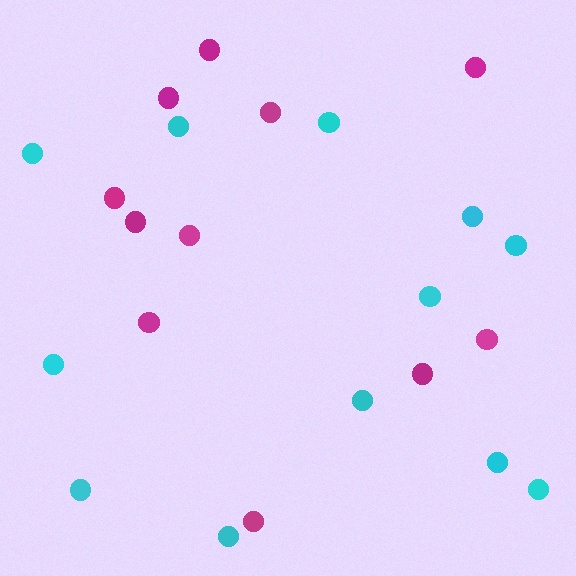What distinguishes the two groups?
There are 2 groups: one group of cyan circles (12) and one group of magenta circles (11).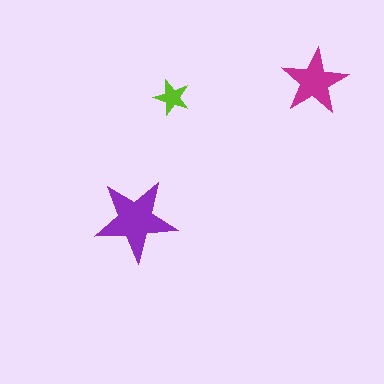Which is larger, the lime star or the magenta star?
The magenta one.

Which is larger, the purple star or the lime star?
The purple one.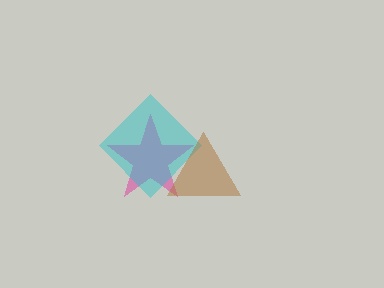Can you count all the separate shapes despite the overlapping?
Yes, there are 3 separate shapes.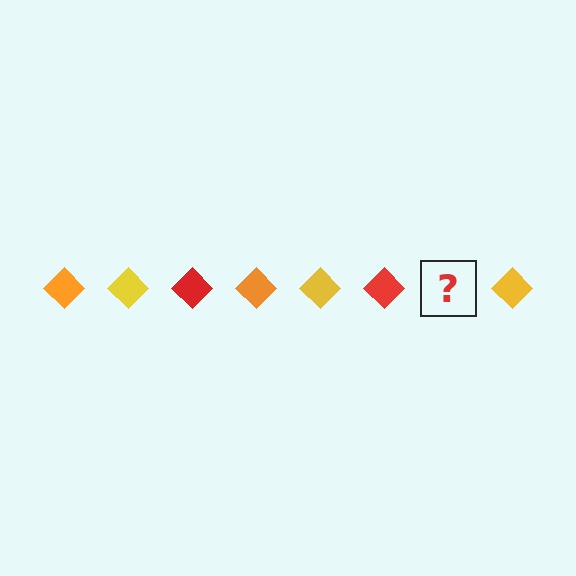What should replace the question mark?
The question mark should be replaced with an orange diamond.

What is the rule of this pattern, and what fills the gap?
The rule is that the pattern cycles through orange, yellow, red diamonds. The gap should be filled with an orange diamond.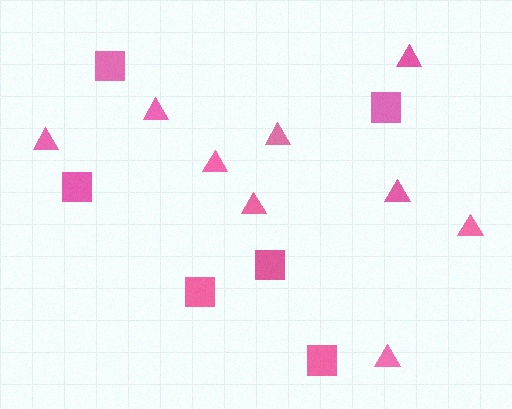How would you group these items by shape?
There are 2 groups: one group of squares (6) and one group of triangles (9).